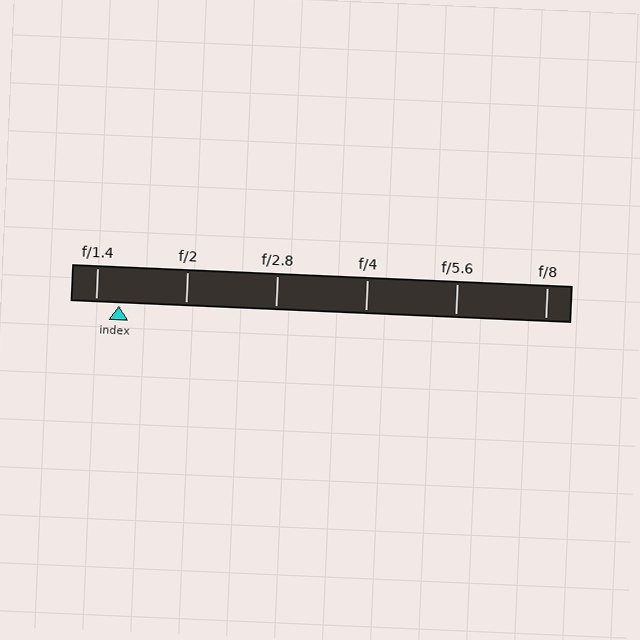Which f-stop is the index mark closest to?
The index mark is closest to f/1.4.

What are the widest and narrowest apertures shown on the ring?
The widest aperture shown is f/1.4 and the narrowest is f/8.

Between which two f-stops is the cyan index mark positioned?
The index mark is between f/1.4 and f/2.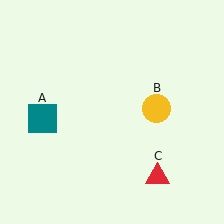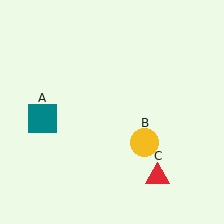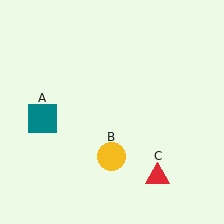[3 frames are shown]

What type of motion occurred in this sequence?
The yellow circle (object B) rotated clockwise around the center of the scene.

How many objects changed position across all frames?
1 object changed position: yellow circle (object B).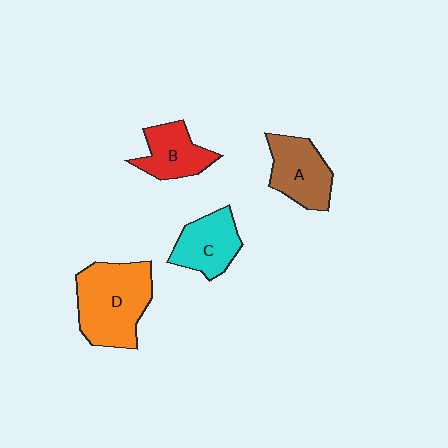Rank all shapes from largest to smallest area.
From largest to smallest: D (orange), A (brown), C (cyan), B (red).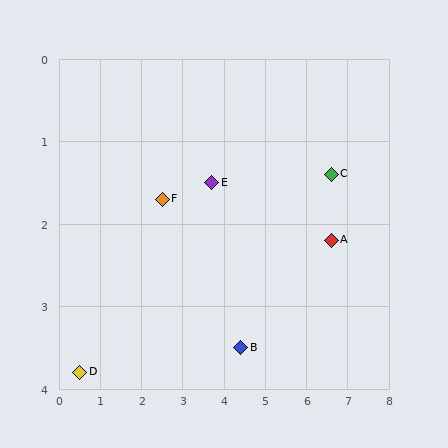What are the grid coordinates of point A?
Point A is at approximately (6.6, 2.2).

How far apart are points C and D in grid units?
Points C and D are about 6.6 grid units apart.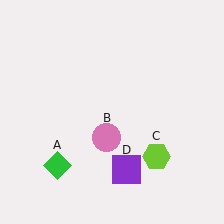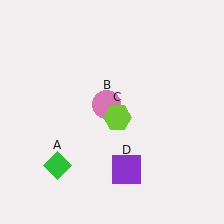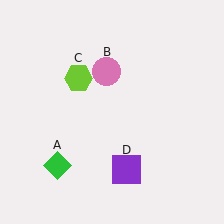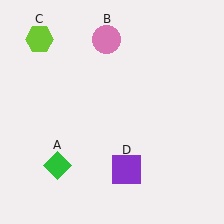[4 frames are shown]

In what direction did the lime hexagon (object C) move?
The lime hexagon (object C) moved up and to the left.